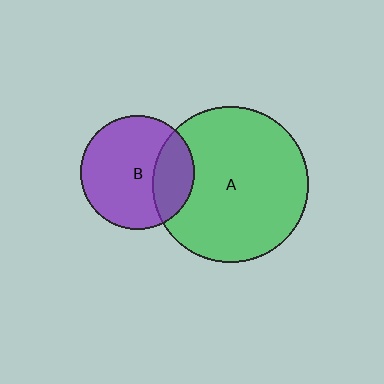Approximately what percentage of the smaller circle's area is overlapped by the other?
Approximately 25%.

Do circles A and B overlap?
Yes.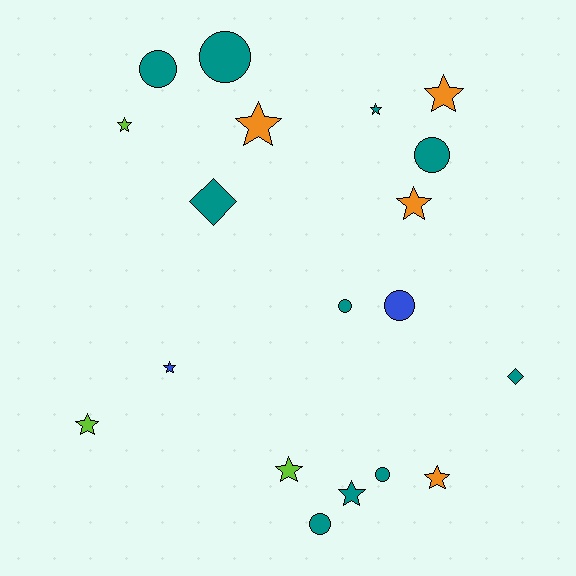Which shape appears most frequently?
Star, with 10 objects.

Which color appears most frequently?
Teal, with 10 objects.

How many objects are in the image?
There are 19 objects.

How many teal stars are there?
There are 2 teal stars.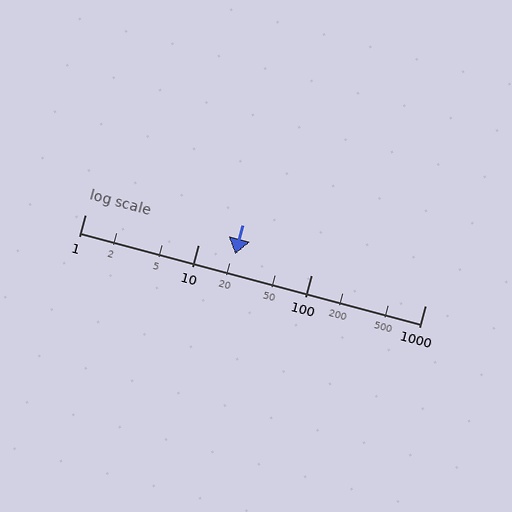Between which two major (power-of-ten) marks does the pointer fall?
The pointer is between 10 and 100.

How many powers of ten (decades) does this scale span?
The scale spans 3 decades, from 1 to 1000.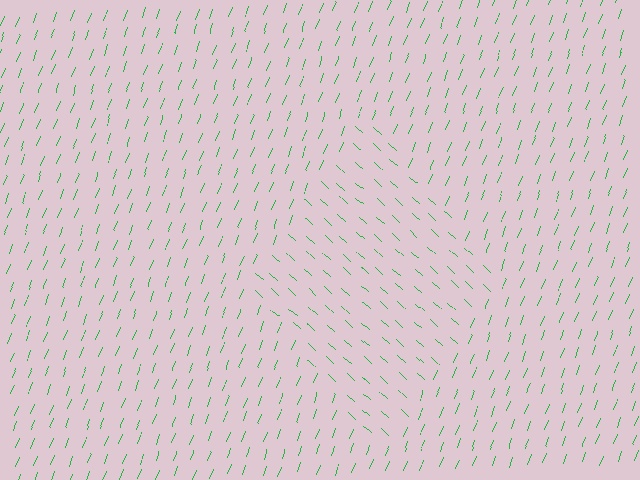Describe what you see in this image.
The image is filled with small green line segments. A diamond region in the image has lines oriented differently from the surrounding lines, creating a visible texture boundary.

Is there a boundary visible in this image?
Yes, there is a texture boundary formed by a change in line orientation.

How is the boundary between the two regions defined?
The boundary is defined purely by a change in line orientation (approximately 69 degrees difference). All lines are the same color and thickness.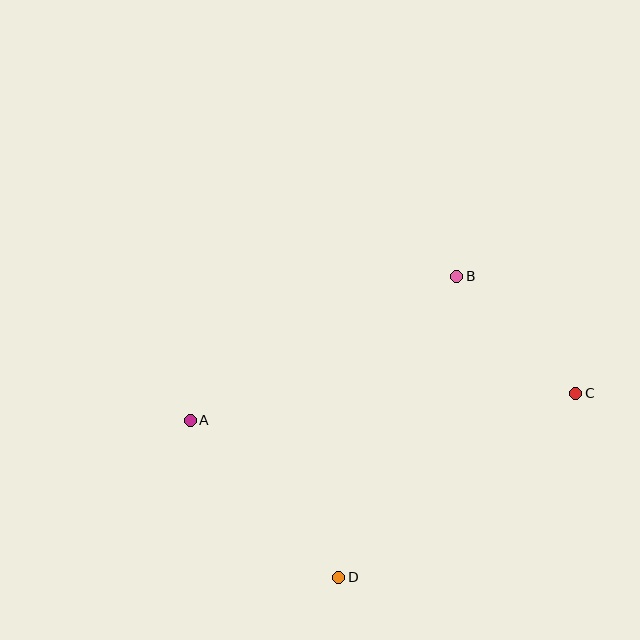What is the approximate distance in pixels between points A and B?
The distance between A and B is approximately 303 pixels.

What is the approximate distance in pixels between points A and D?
The distance between A and D is approximately 216 pixels.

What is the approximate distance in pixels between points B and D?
The distance between B and D is approximately 323 pixels.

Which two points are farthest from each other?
Points A and C are farthest from each other.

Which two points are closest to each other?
Points B and C are closest to each other.